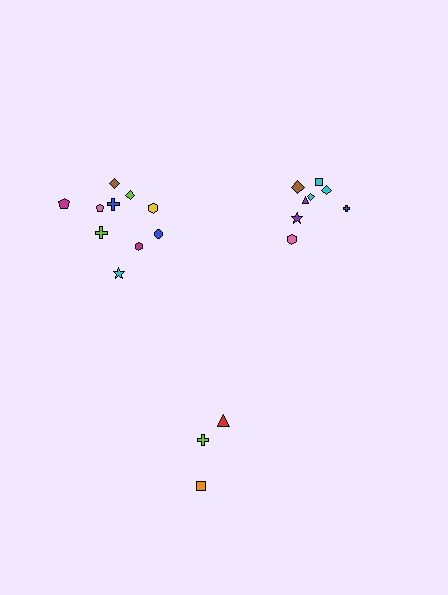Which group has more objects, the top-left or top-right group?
The top-left group.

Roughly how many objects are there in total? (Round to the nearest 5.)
Roughly 20 objects in total.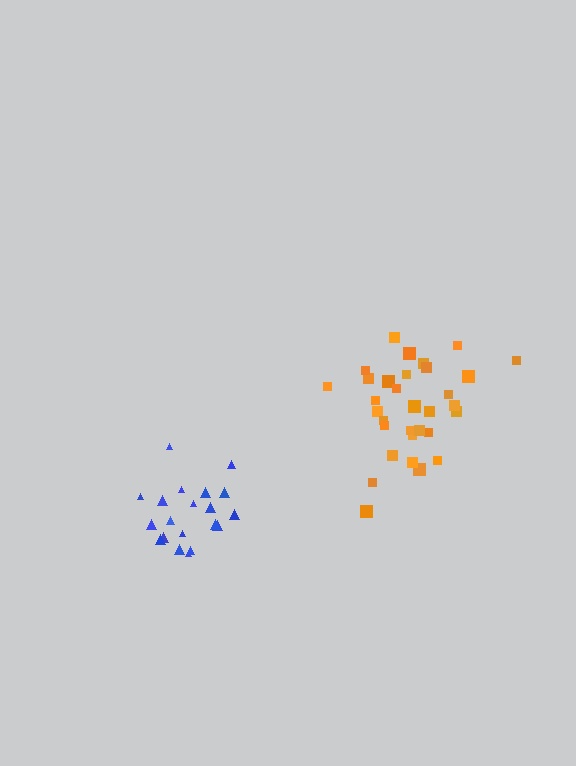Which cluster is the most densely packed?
Blue.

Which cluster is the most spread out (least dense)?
Orange.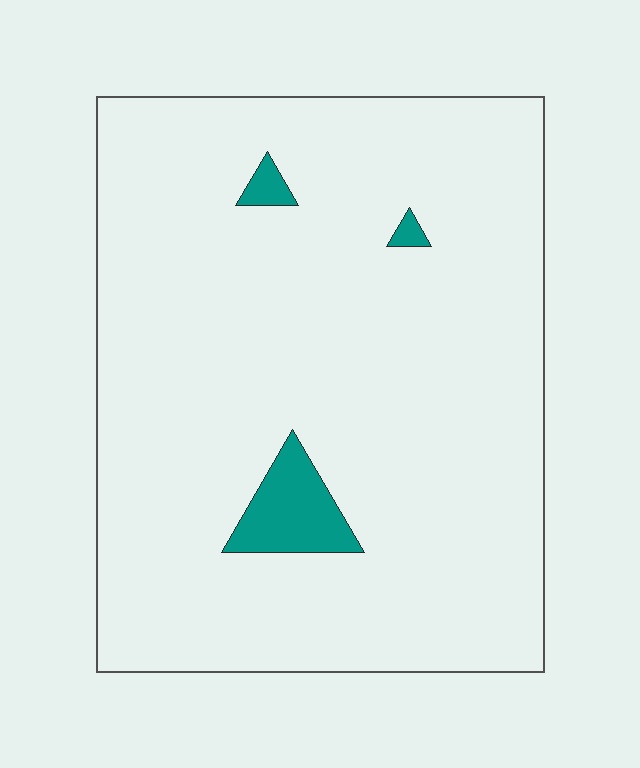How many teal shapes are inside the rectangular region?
3.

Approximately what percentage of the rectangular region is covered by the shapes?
Approximately 5%.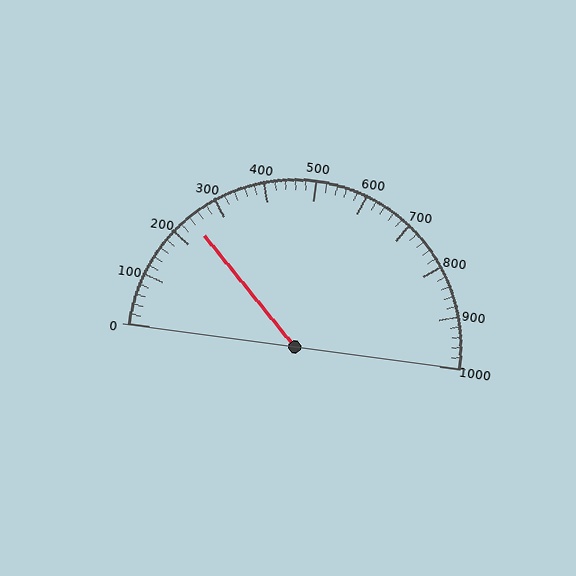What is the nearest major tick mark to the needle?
The nearest major tick mark is 200.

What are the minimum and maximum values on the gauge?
The gauge ranges from 0 to 1000.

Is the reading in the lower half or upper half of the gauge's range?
The reading is in the lower half of the range (0 to 1000).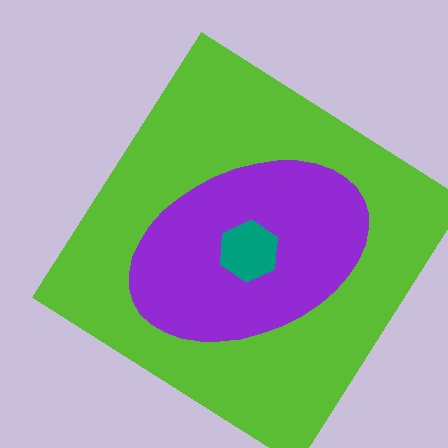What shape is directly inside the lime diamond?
The purple ellipse.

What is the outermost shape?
The lime diamond.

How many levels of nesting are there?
3.